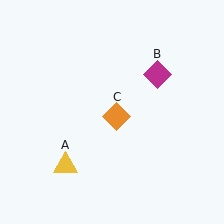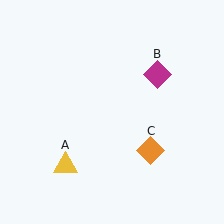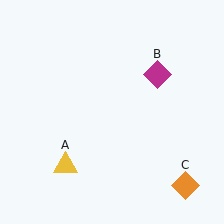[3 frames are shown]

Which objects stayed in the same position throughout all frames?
Yellow triangle (object A) and magenta diamond (object B) remained stationary.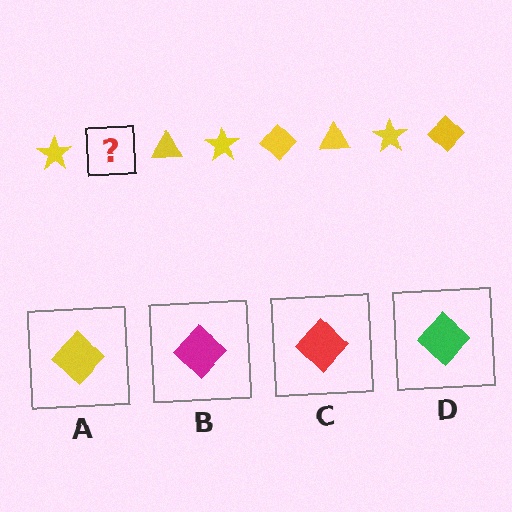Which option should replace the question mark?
Option A.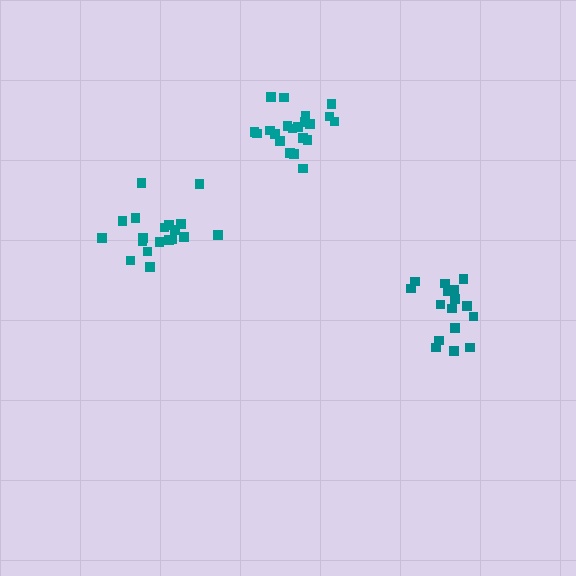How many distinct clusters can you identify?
There are 3 distinct clusters.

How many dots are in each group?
Group 1: 16 dots, Group 2: 21 dots, Group 3: 19 dots (56 total).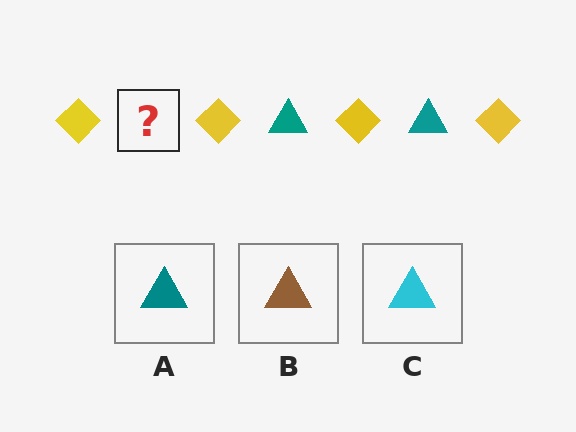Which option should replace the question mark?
Option A.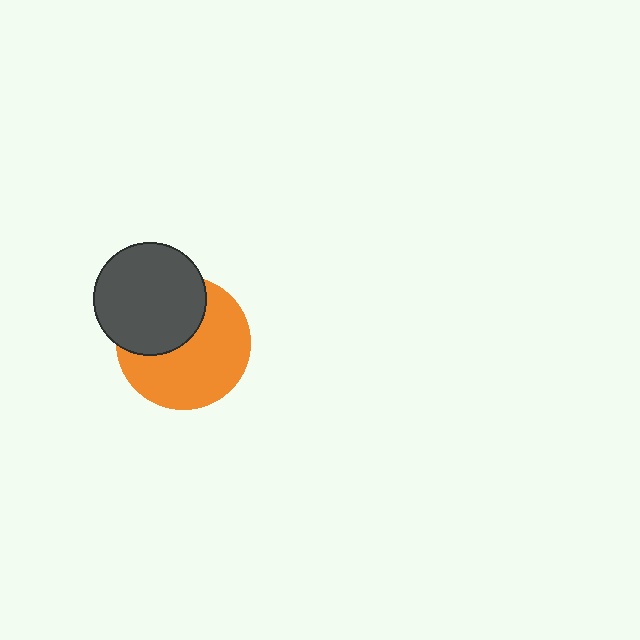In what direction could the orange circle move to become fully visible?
The orange circle could move toward the lower-right. That would shift it out from behind the dark gray circle entirely.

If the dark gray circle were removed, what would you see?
You would see the complete orange circle.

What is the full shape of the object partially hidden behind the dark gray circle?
The partially hidden object is an orange circle.